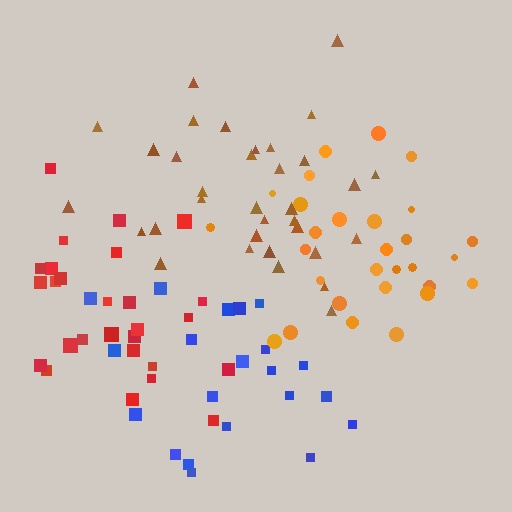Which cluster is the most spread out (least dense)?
Blue.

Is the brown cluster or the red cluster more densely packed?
Red.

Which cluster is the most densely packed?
Orange.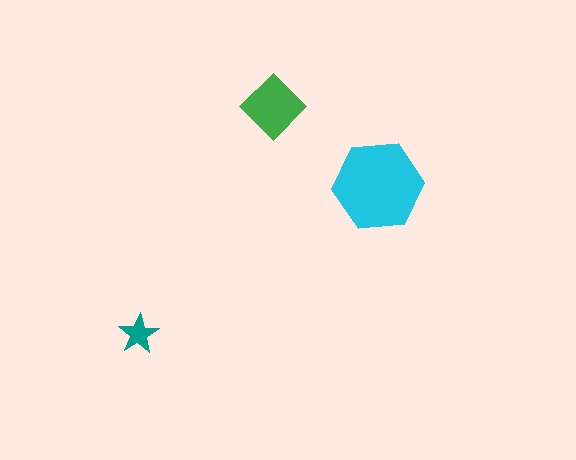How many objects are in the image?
There are 3 objects in the image.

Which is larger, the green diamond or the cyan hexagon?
The cyan hexagon.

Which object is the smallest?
The teal star.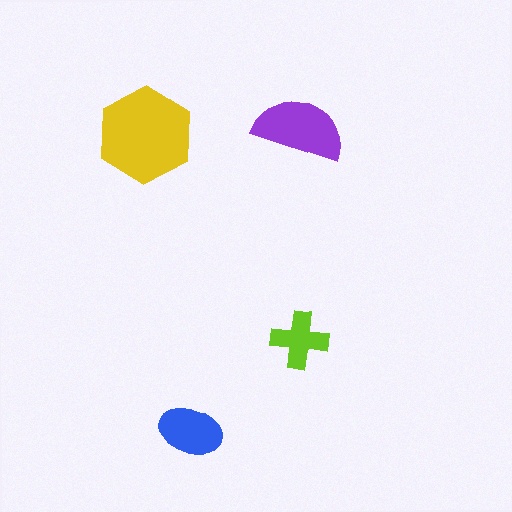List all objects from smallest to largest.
The lime cross, the blue ellipse, the purple semicircle, the yellow hexagon.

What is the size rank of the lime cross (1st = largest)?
4th.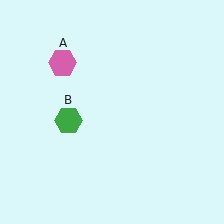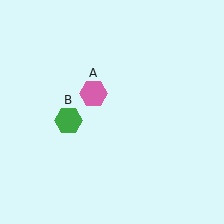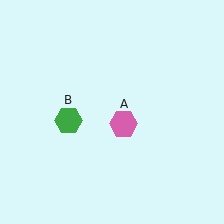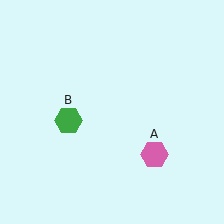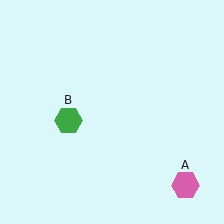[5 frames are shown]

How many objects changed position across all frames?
1 object changed position: pink hexagon (object A).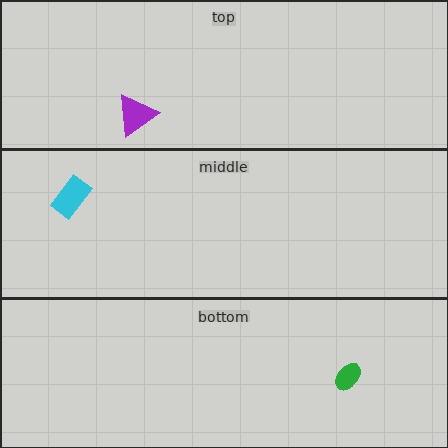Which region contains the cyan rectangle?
The middle region.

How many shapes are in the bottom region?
1.